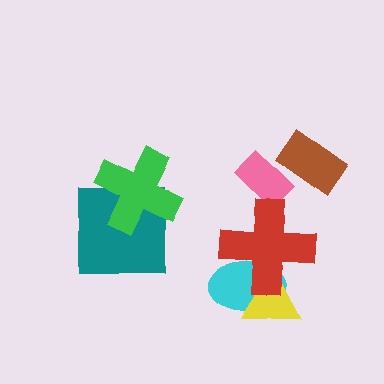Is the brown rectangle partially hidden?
No, no other shape covers it.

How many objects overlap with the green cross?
1 object overlaps with the green cross.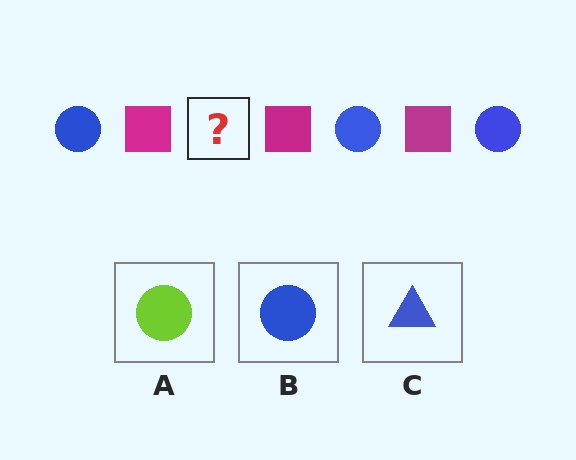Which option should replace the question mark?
Option B.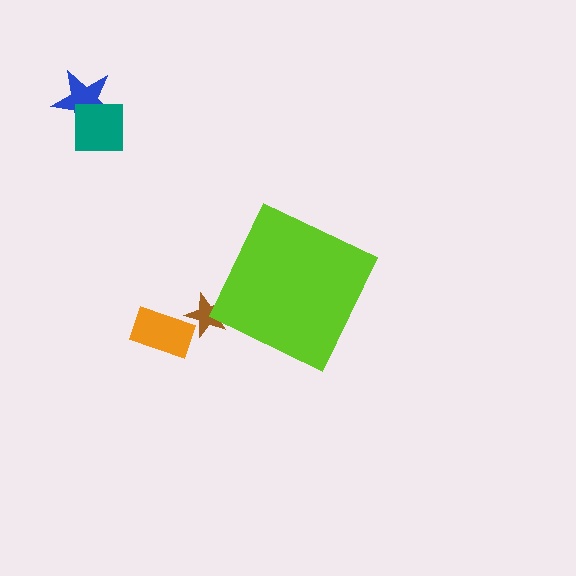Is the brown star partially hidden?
Yes, the brown star is partially hidden behind the lime diamond.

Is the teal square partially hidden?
No, the teal square is fully visible.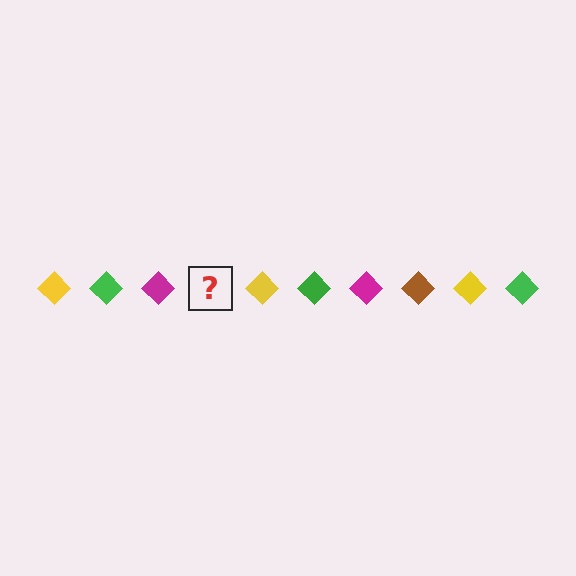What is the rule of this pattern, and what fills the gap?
The rule is that the pattern cycles through yellow, green, magenta, brown diamonds. The gap should be filled with a brown diamond.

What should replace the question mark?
The question mark should be replaced with a brown diamond.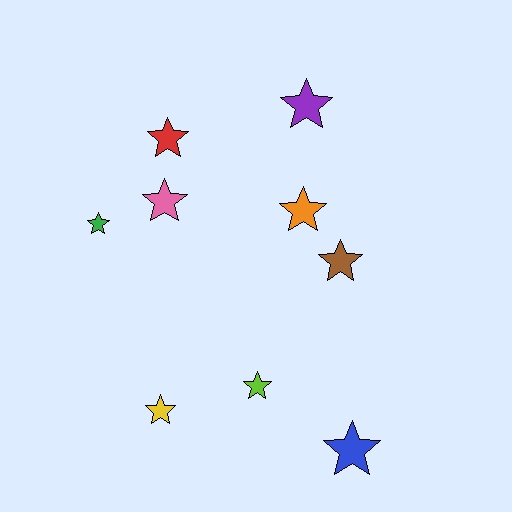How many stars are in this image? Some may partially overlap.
There are 9 stars.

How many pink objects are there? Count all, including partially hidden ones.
There is 1 pink object.